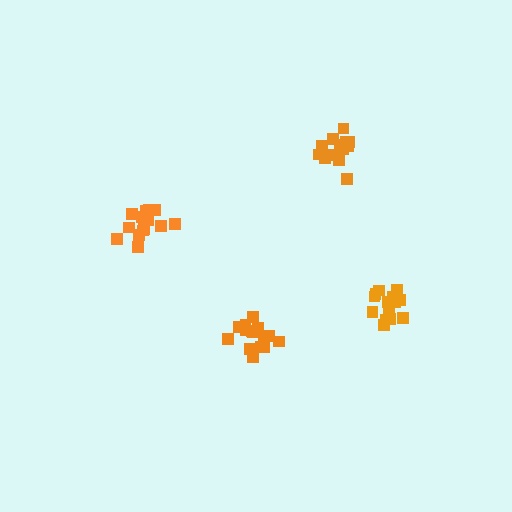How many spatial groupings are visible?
There are 4 spatial groupings.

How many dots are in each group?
Group 1: 16 dots, Group 2: 15 dots, Group 3: 14 dots, Group 4: 15 dots (60 total).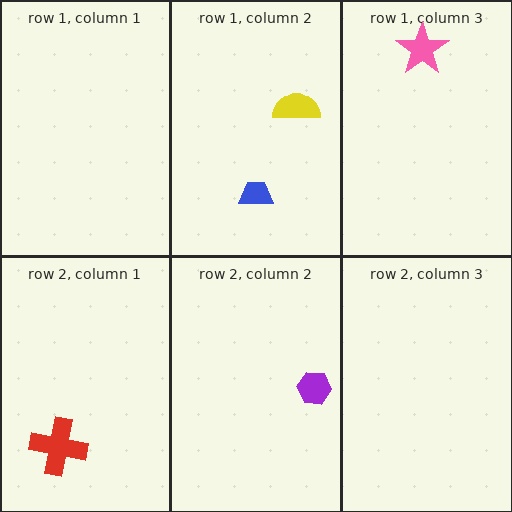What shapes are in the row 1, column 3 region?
The pink star.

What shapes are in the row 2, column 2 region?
The purple hexagon.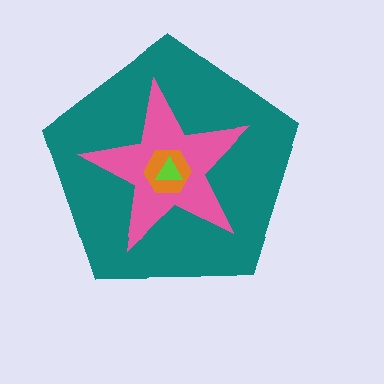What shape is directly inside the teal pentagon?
The pink star.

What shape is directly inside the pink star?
The orange hexagon.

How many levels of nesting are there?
4.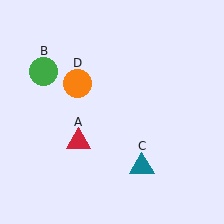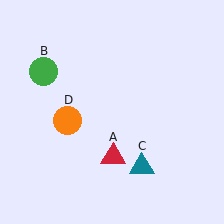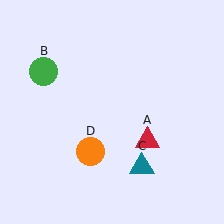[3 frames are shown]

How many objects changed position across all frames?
2 objects changed position: red triangle (object A), orange circle (object D).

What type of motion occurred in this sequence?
The red triangle (object A), orange circle (object D) rotated counterclockwise around the center of the scene.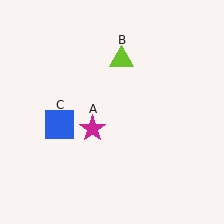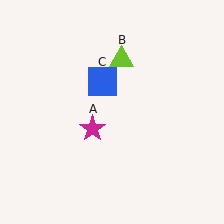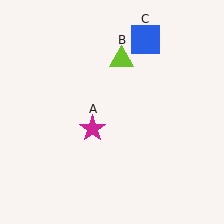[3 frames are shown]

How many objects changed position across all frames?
1 object changed position: blue square (object C).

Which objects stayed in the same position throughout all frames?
Magenta star (object A) and lime triangle (object B) remained stationary.